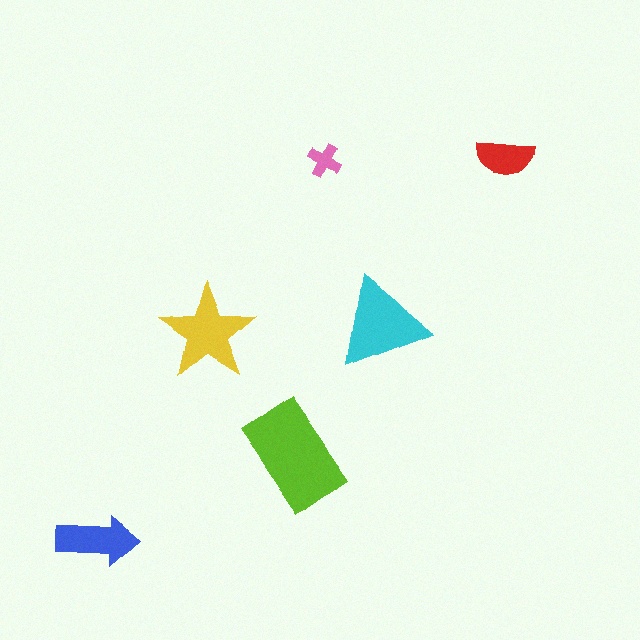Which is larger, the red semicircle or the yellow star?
The yellow star.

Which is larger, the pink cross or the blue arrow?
The blue arrow.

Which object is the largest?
The lime rectangle.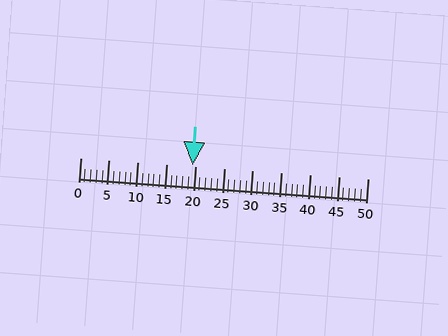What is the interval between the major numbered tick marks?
The major tick marks are spaced 5 units apart.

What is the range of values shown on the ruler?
The ruler shows values from 0 to 50.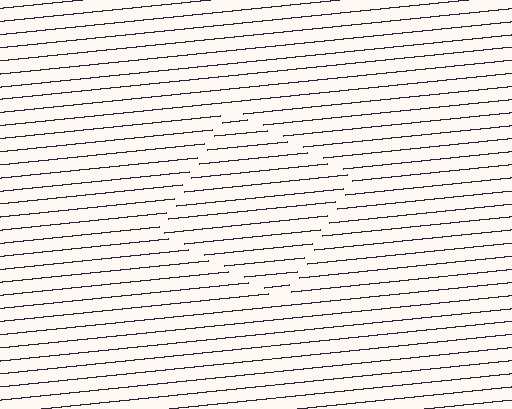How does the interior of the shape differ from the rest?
The interior of the shape contains the same grating, shifted by half a period — the contour is defined by the phase discontinuity where line-ends from the inner and outer gratings abut.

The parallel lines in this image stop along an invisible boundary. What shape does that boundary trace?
An illusory square. The interior of the shape contains the same grating, shifted by half a period — the contour is defined by the phase discontinuity where line-ends from the inner and outer gratings abut.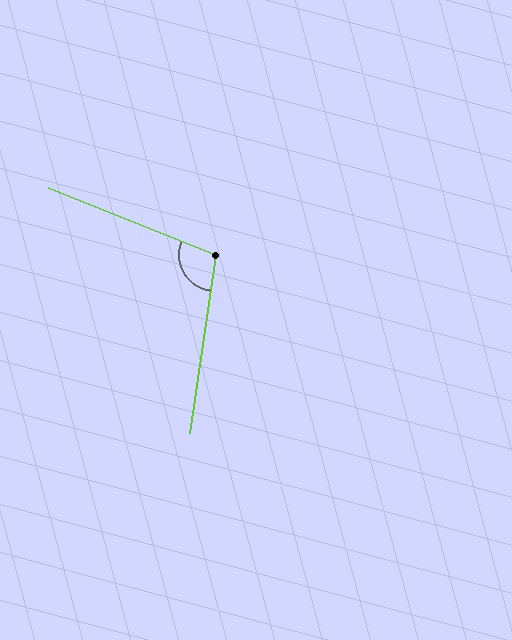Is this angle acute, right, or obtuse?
It is obtuse.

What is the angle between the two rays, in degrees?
Approximately 103 degrees.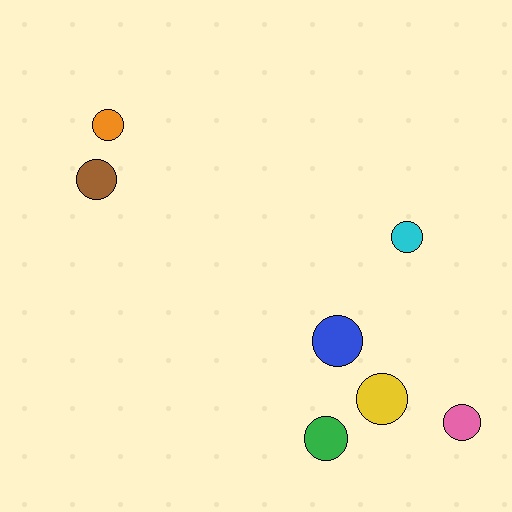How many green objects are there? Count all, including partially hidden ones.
There is 1 green object.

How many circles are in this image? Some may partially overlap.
There are 7 circles.